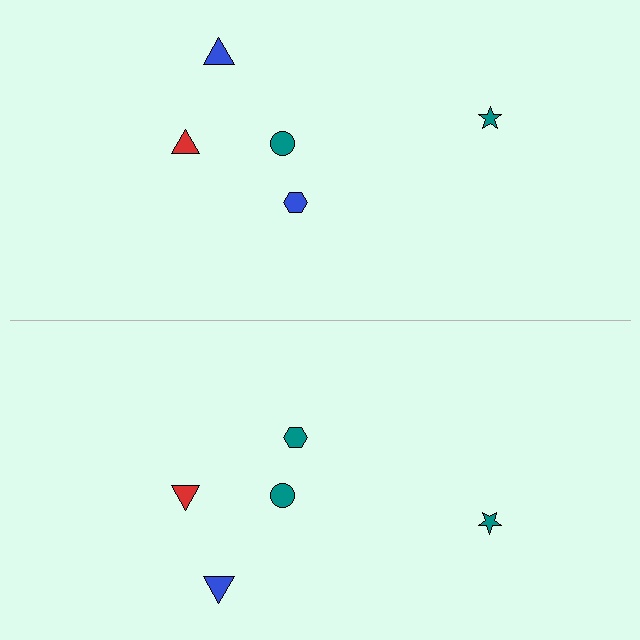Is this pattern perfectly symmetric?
No, the pattern is not perfectly symmetric. The teal hexagon on the bottom side breaks the symmetry — its mirror counterpart is blue.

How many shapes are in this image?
There are 10 shapes in this image.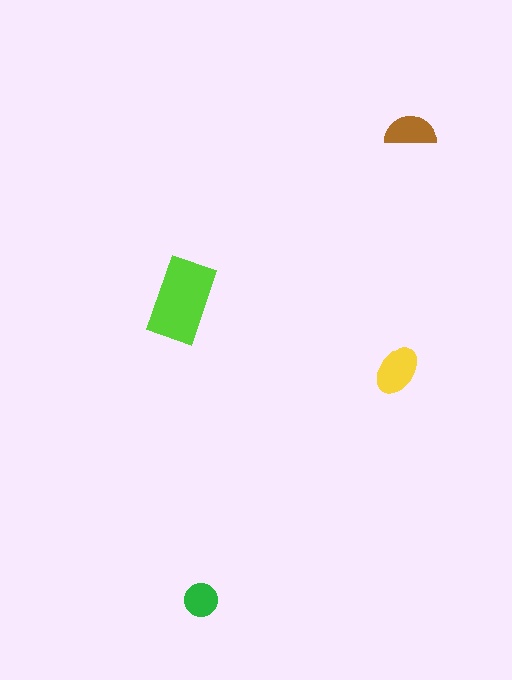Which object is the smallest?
The green circle.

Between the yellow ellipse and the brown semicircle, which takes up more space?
The yellow ellipse.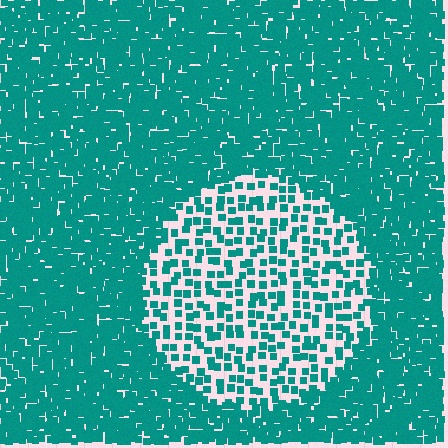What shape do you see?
I see a circle.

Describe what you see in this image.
The image contains small teal elements arranged at two different densities. A circle-shaped region is visible where the elements are less densely packed than the surrounding area.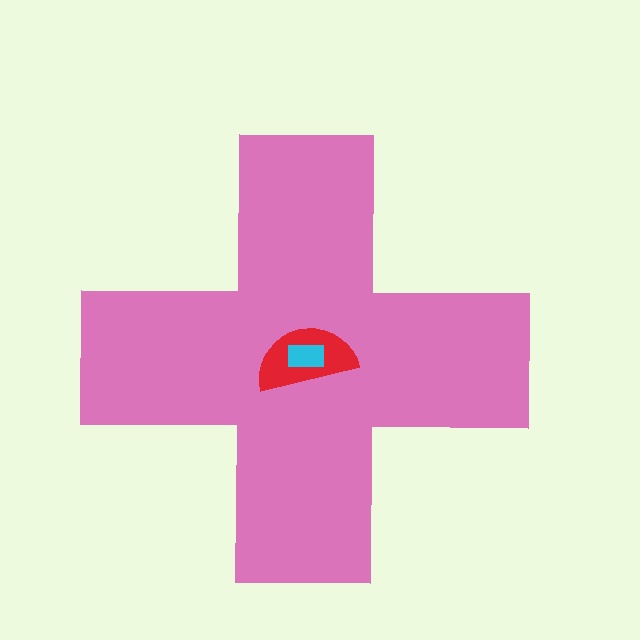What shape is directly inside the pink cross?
The red semicircle.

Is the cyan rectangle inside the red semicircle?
Yes.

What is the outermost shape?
The pink cross.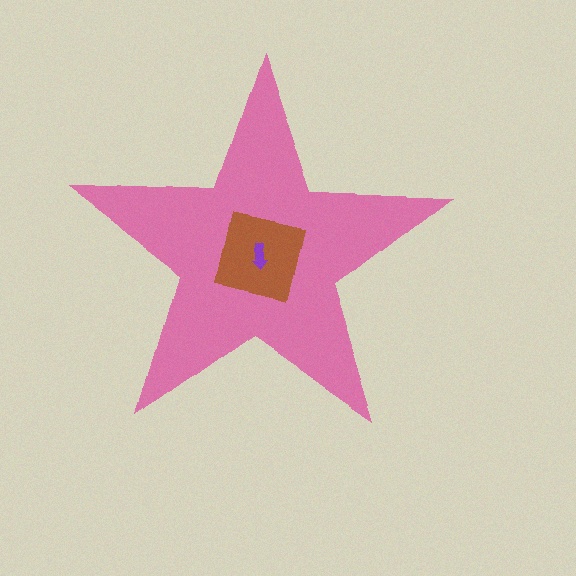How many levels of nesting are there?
3.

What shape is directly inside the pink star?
The brown square.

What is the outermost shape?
The pink star.